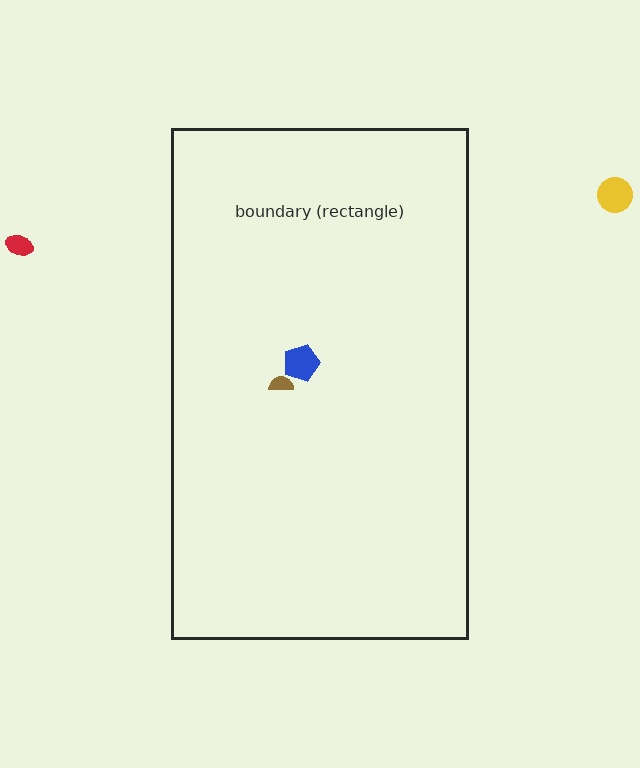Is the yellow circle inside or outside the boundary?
Outside.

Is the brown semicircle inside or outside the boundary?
Inside.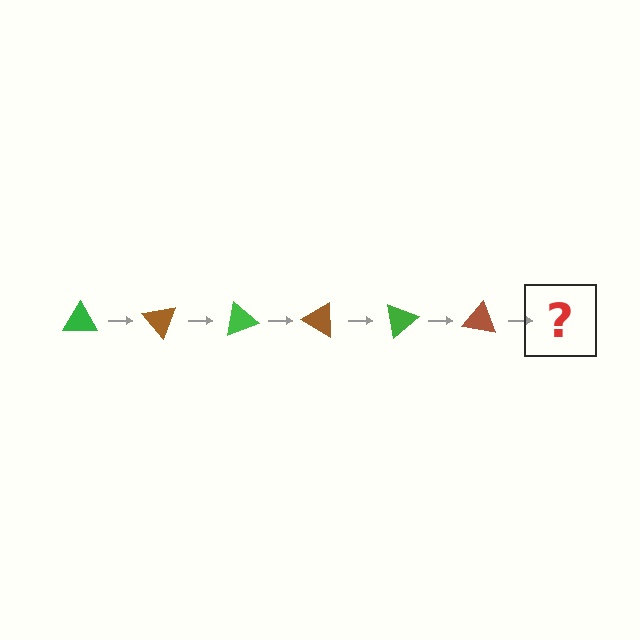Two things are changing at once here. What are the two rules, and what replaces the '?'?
The two rules are that it rotates 50 degrees each step and the color cycles through green and brown. The '?' should be a green triangle, rotated 300 degrees from the start.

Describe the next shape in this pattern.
It should be a green triangle, rotated 300 degrees from the start.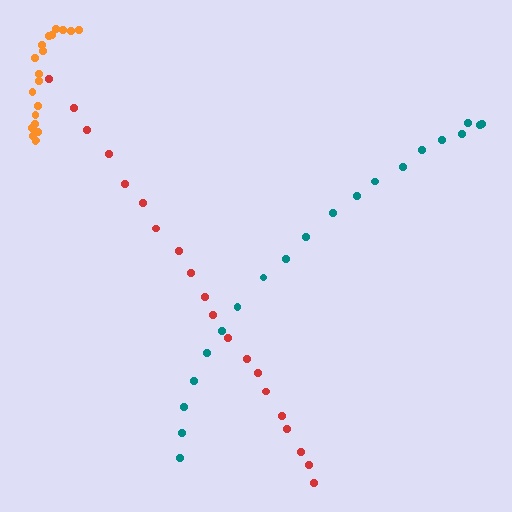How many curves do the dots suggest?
There are 3 distinct paths.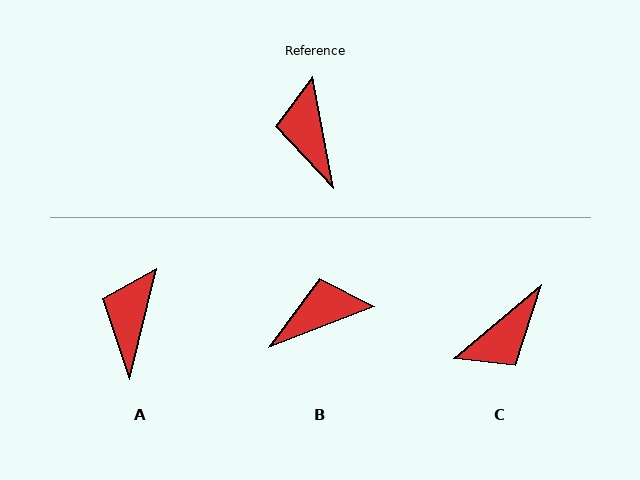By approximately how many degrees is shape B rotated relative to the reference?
Approximately 80 degrees clockwise.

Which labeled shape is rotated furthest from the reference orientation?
C, about 119 degrees away.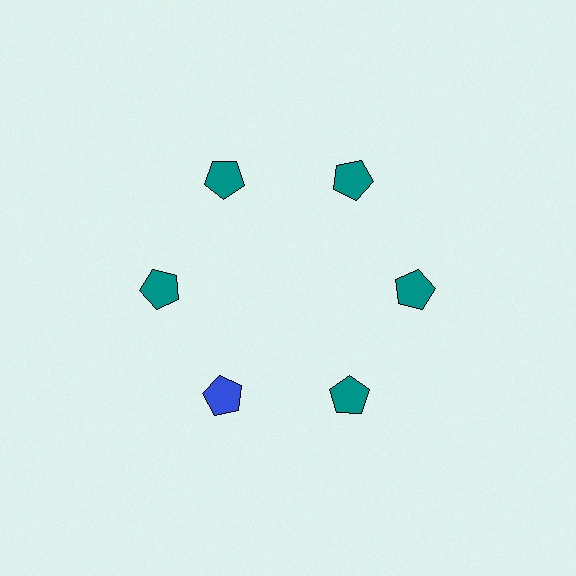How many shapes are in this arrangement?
There are 6 shapes arranged in a ring pattern.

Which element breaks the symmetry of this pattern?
The blue pentagon at roughly the 7 o'clock position breaks the symmetry. All other shapes are teal pentagons.